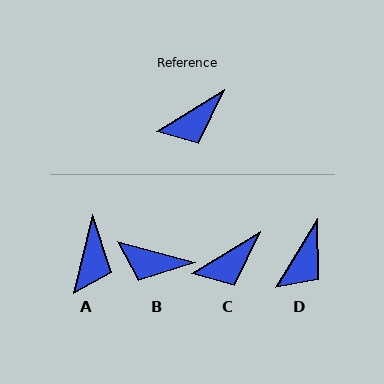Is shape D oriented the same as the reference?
No, it is off by about 27 degrees.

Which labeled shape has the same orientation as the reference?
C.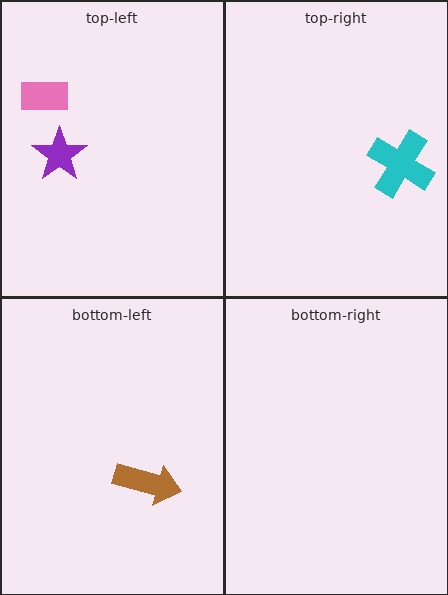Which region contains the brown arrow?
The bottom-left region.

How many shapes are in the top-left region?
2.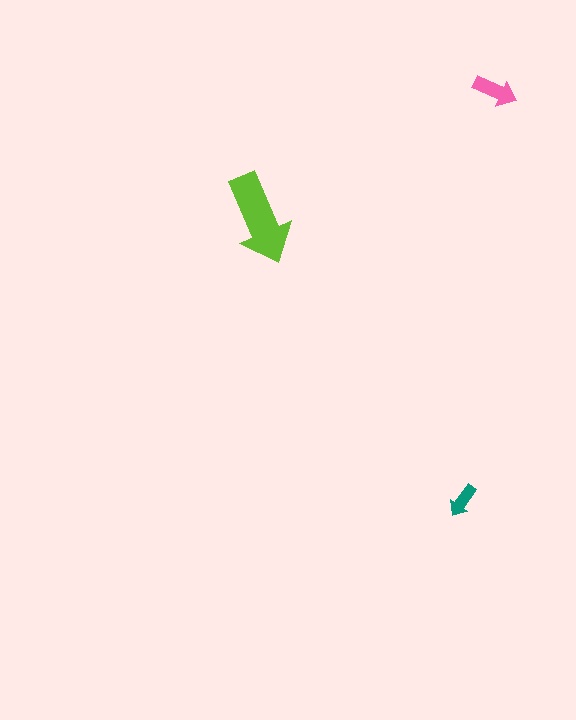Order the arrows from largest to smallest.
the lime one, the pink one, the teal one.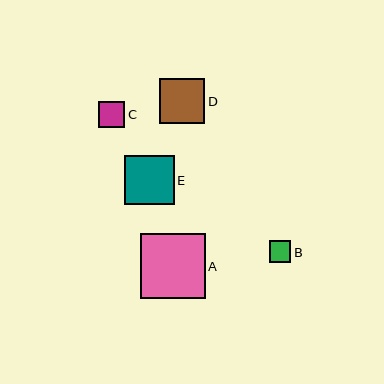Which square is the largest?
Square A is the largest with a size of approximately 65 pixels.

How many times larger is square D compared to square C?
Square D is approximately 1.8 times the size of square C.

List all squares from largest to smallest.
From largest to smallest: A, E, D, C, B.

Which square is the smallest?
Square B is the smallest with a size of approximately 21 pixels.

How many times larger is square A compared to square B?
Square A is approximately 3.0 times the size of square B.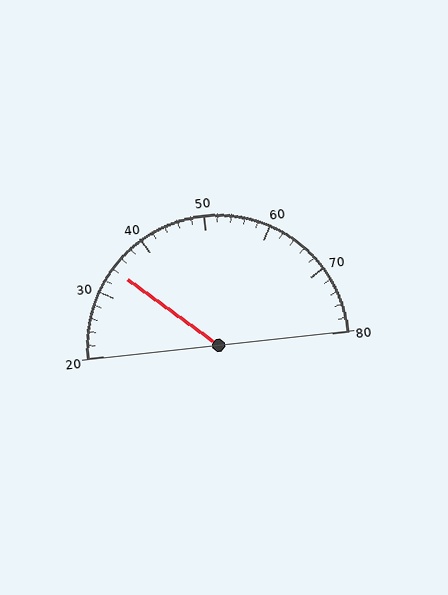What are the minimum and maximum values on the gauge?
The gauge ranges from 20 to 80.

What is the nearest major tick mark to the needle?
The nearest major tick mark is 30.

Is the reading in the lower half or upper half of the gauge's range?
The reading is in the lower half of the range (20 to 80).